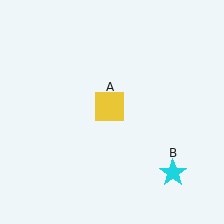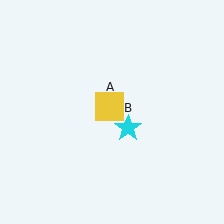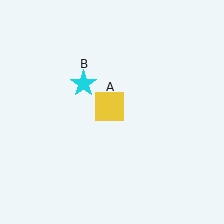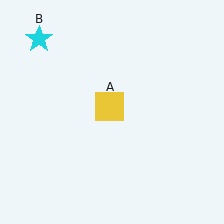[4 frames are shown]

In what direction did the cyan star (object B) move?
The cyan star (object B) moved up and to the left.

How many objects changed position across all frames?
1 object changed position: cyan star (object B).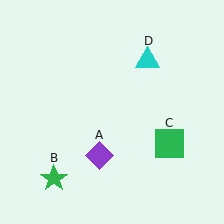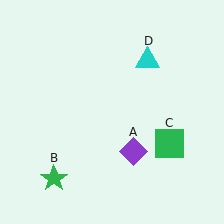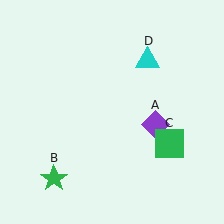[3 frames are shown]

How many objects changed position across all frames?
1 object changed position: purple diamond (object A).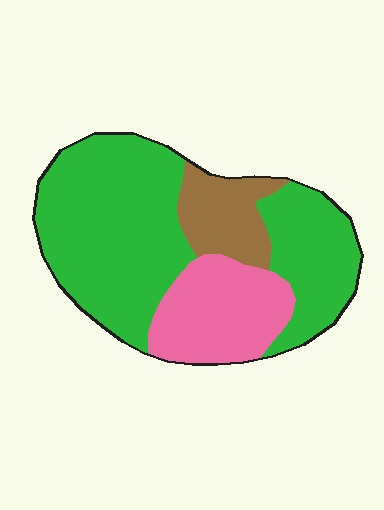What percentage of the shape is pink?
Pink takes up about one fifth (1/5) of the shape.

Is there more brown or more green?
Green.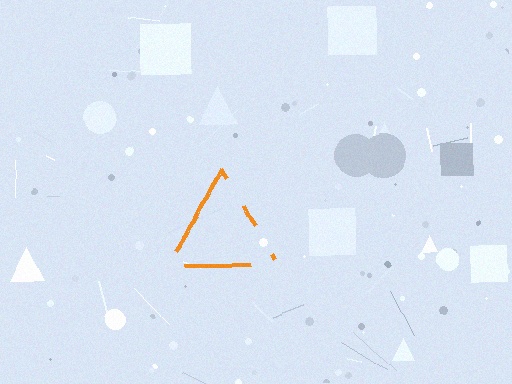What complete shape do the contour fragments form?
The contour fragments form a triangle.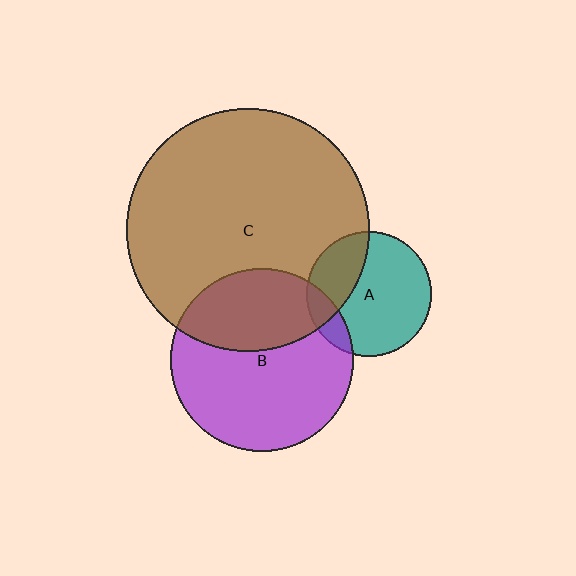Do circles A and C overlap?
Yes.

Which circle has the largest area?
Circle C (brown).